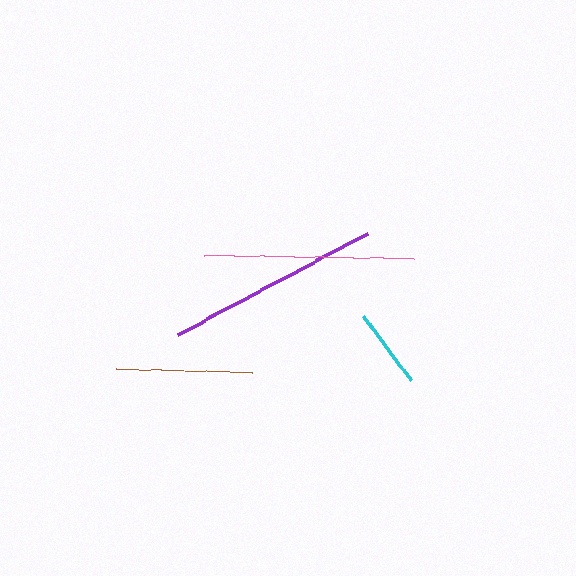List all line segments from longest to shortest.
From longest to shortest: purple, pink, brown, cyan.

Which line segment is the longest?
The purple line is the longest at approximately 216 pixels.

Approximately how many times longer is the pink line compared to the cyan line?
The pink line is approximately 2.6 times the length of the cyan line.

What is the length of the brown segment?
The brown segment is approximately 135 pixels long.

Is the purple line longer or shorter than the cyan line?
The purple line is longer than the cyan line.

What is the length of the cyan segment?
The cyan segment is approximately 80 pixels long.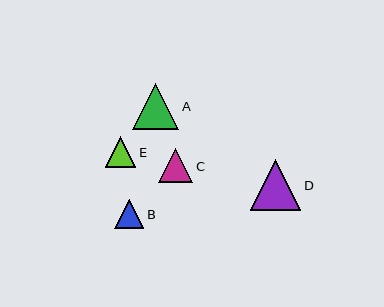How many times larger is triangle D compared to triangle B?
Triangle D is approximately 1.8 times the size of triangle B.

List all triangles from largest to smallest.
From largest to smallest: D, A, C, E, B.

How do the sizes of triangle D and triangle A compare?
Triangle D and triangle A are approximately the same size.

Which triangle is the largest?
Triangle D is the largest with a size of approximately 51 pixels.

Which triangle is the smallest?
Triangle B is the smallest with a size of approximately 29 pixels.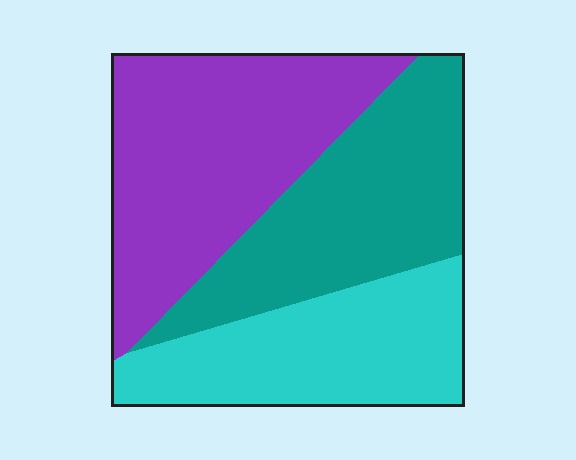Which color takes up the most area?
Purple, at roughly 40%.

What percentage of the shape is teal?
Teal takes up about one third (1/3) of the shape.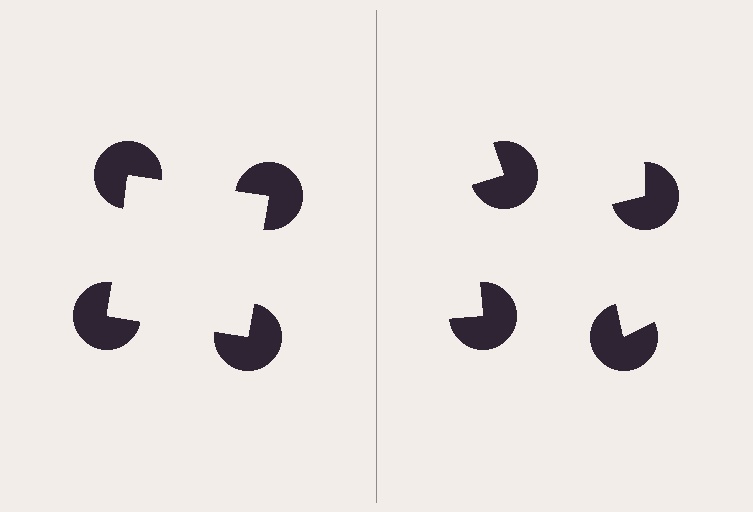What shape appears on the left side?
An illusory square.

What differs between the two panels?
The pac-man discs are positioned identically on both sides; only the wedge orientations differ. On the left they align to a square; on the right they are misaligned.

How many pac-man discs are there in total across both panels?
8 — 4 on each side.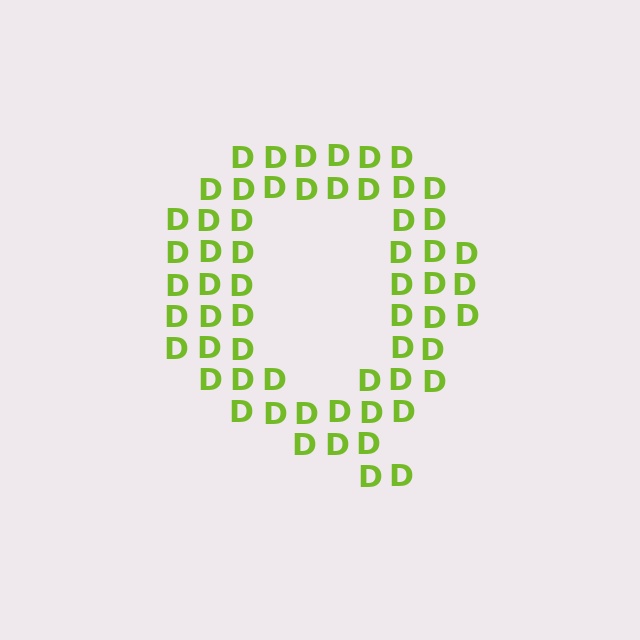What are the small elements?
The small elements are letter D's.